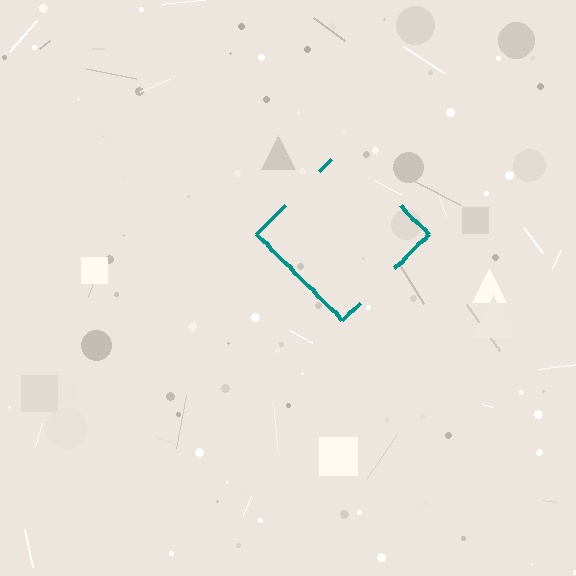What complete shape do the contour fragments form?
The contour fragments form a diamond.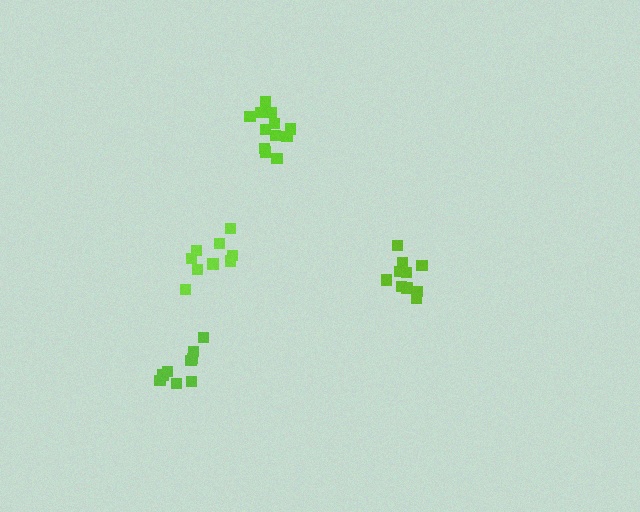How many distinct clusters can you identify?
There are 4 distinct clusters.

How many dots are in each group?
Group 1: 9 dots, Group 2: 9 dots, Group 3: 10 dots, Group 4: 12 dots (40 total).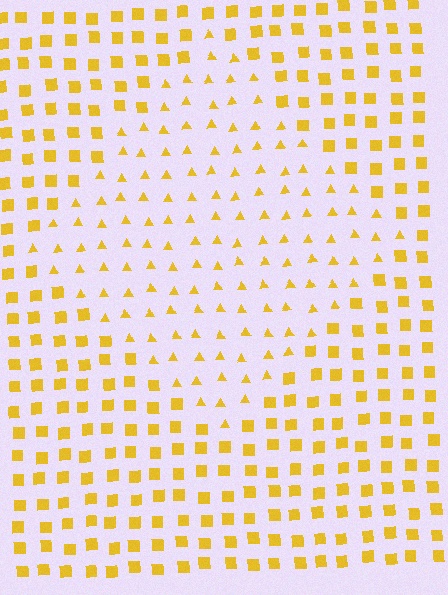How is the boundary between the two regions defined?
The boundary is defined by a change in element shape: triangles inside vs. squares outside. All elements share the same color and spacing.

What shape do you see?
I see a diamond.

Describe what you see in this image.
The image is filled with small yellow elements arranged in a uniform grid. A diamond-shaped region contains triangles, while the surrounding area contains squares. The boundary is defined purely by the change in element shape.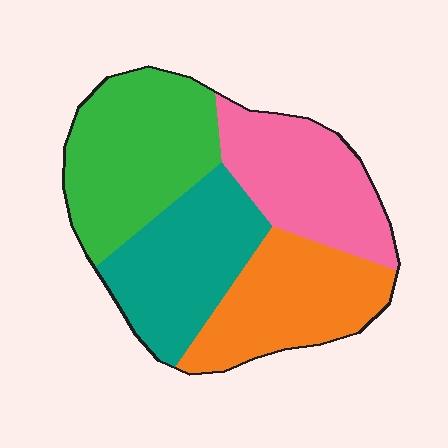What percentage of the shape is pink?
Pink takes up between a sixth and a third of the shape.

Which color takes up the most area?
Green, at roughly 30%.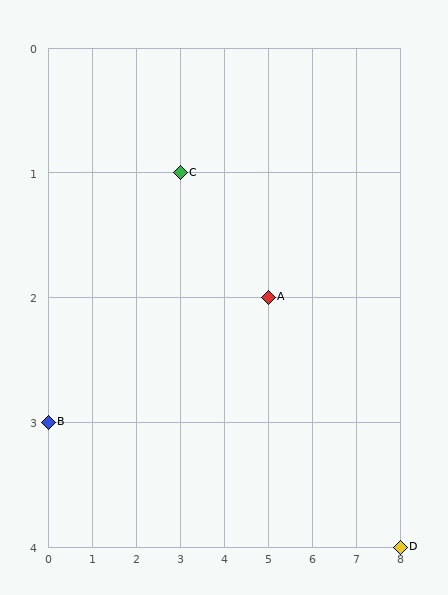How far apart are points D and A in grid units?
Points D and A are 3 columns and 2 rows apart (about 3.6 grid units diagonally).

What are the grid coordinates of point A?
Point A is at grid coordinates (5, 2).